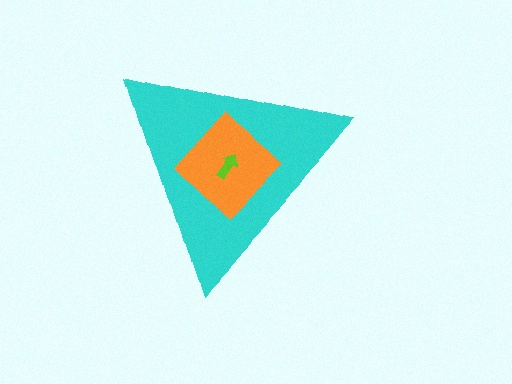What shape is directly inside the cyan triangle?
The orange diamond.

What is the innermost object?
The lime arrow.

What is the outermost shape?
The cyan triangle.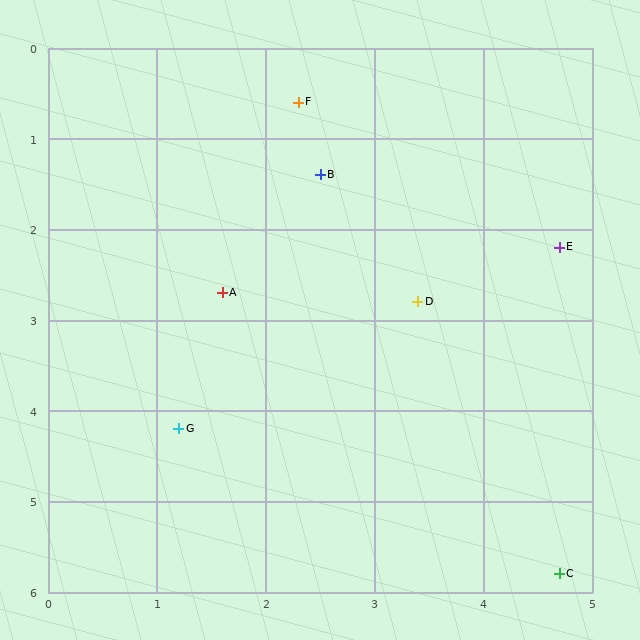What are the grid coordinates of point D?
Point D is at approximately (3.4, 2.8).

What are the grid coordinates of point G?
Point G is at approximately (1.2, 4.2).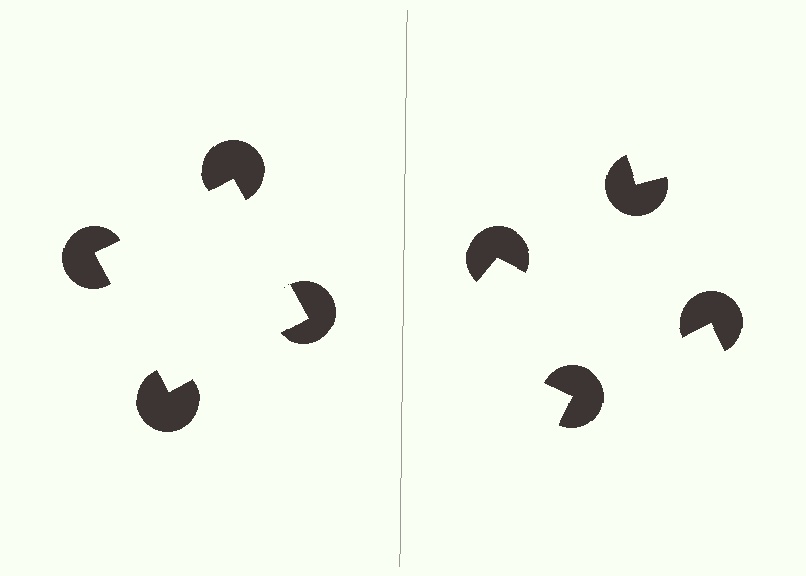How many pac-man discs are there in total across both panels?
8 — 4 on each side.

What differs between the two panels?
The pac-man discs are positioned identically on both sides; only the wedge orientations differ. On the left they align to a square; on the right they are misaligned.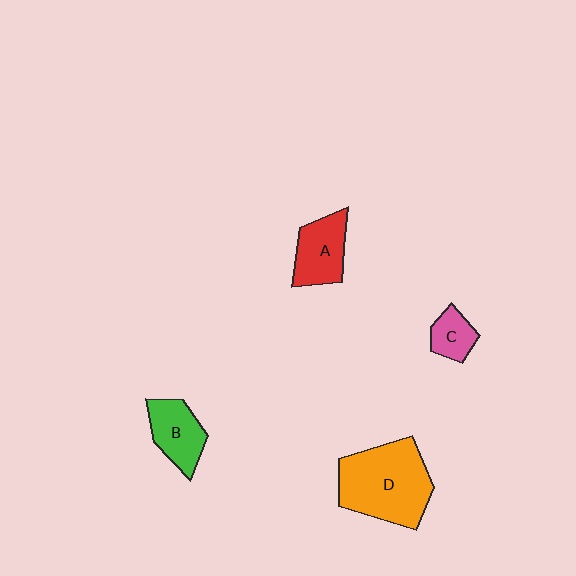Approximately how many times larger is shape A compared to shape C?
Approximately 1.7 times.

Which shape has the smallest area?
Shape C (pink).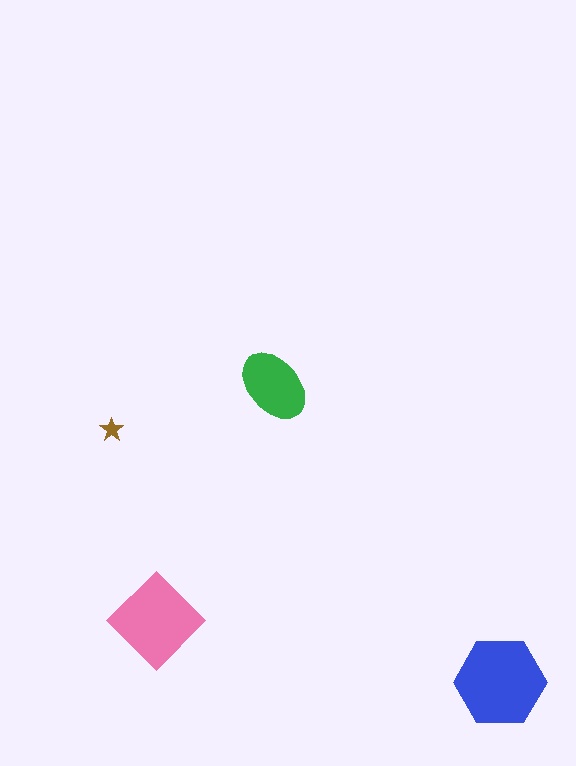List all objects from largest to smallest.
The blue hexagon, the pink diamond, the green ellipse, the brown star.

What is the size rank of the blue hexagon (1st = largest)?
1st.